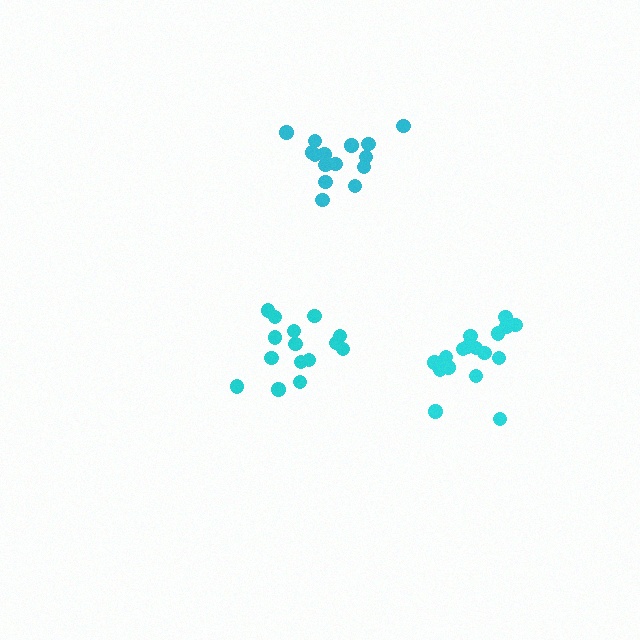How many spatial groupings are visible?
There are 3 spatial groupings.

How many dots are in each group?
Group 1: 15 dots, Group 2: 17 dots, Group 3: 15 dots (47 total).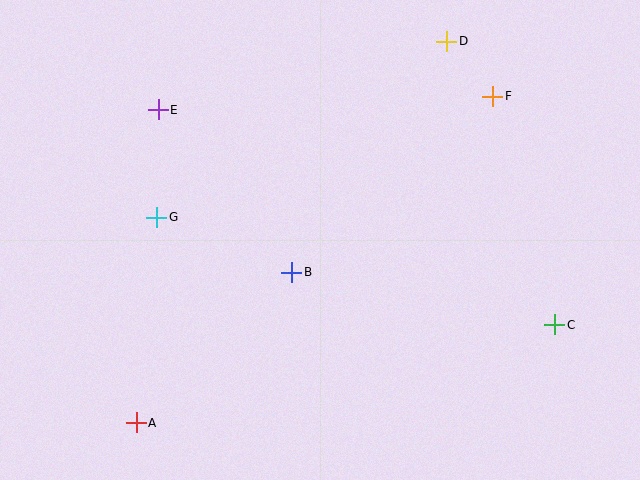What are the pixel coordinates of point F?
Point F is at (493, 96).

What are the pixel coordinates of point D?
Point D is at (447, 41).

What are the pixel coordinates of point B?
Point B is at (292, 272).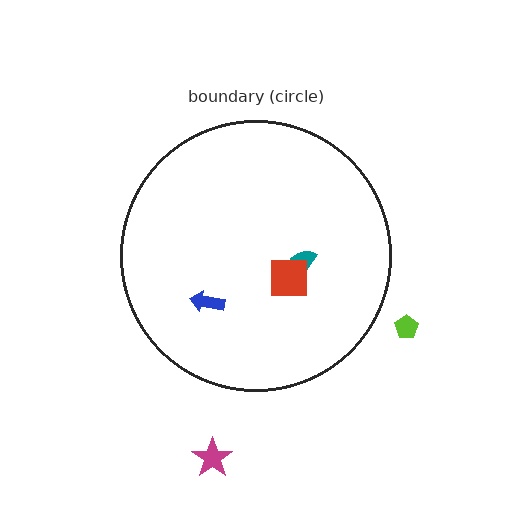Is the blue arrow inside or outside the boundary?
Inside.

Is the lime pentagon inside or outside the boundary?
Outside.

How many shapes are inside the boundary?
3 inside, 2 outside.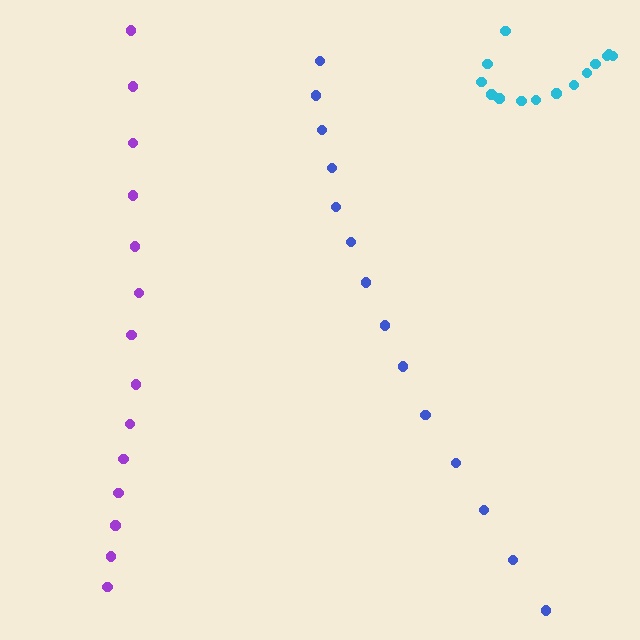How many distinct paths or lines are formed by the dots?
There are 3 distinct paths.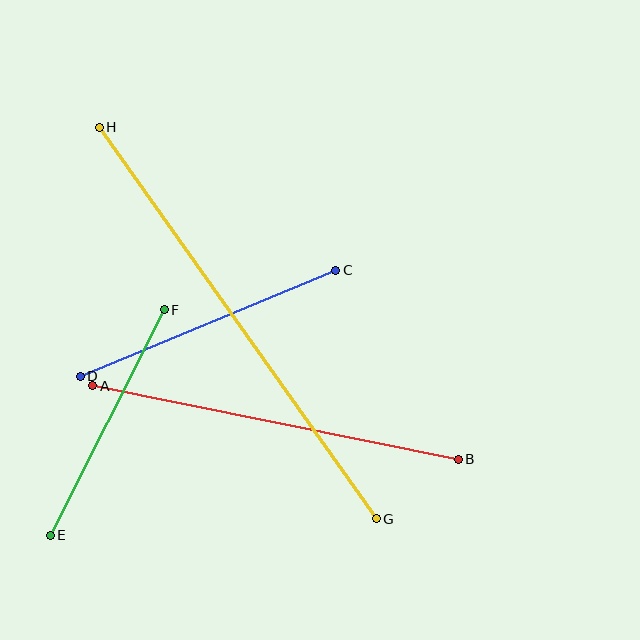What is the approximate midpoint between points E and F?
The midpoint is at approximately (107, 422) pixels.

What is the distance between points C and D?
The distance is approximately 277 pixels.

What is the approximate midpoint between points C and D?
The midpoint is at approximately (208, 323) pixels.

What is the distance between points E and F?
The distance is approximately 253 pixels.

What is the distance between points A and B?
The distance is approximately 373 pixels.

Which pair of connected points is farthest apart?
Points G and H are farthest apart.